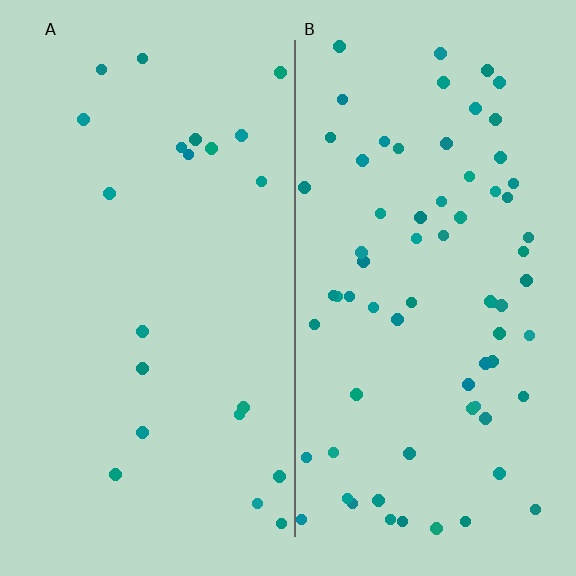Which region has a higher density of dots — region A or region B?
B (the right).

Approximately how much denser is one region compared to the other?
Approximately 3.3× — region B over region A.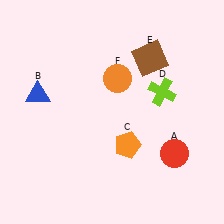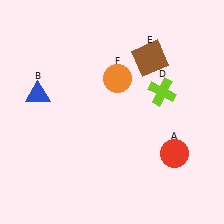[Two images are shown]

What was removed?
The orange pentagon (C) was removed in Image 2.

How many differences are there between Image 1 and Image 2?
There is 1 difference between the two images.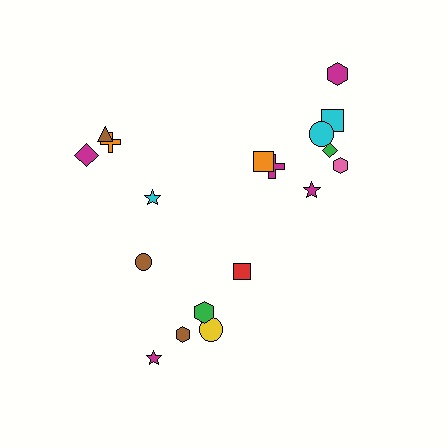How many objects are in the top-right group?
There are 8 objects.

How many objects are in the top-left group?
There are 4 objects.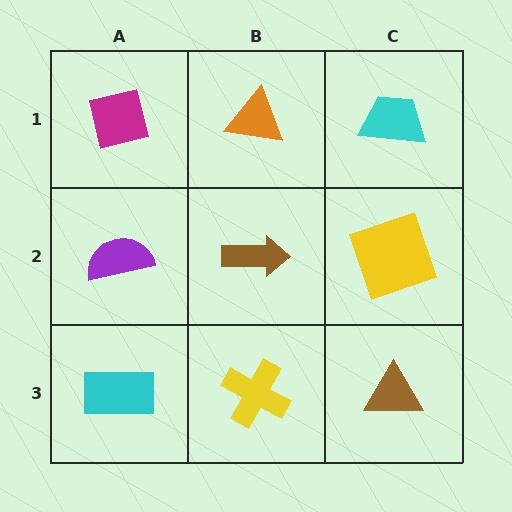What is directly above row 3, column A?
A purple semicircle.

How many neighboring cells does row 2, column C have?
3.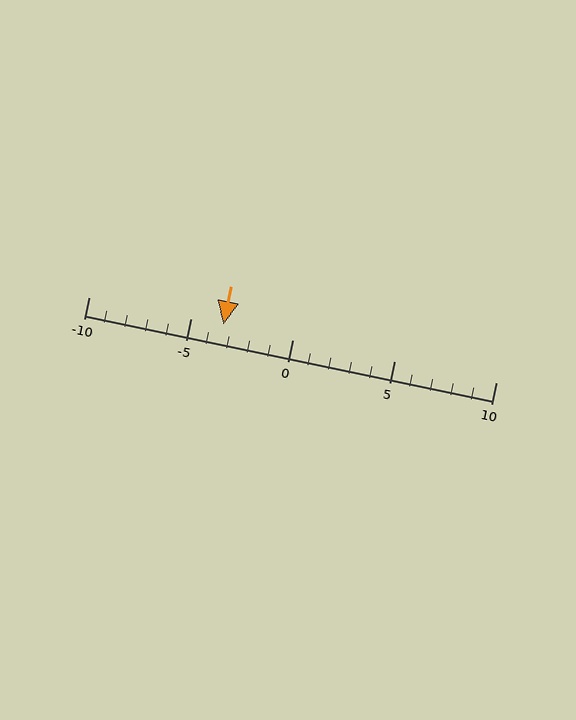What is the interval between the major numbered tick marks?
The major tick marks are spaced 5 units apart.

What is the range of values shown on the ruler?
The ruler shows values from -10 to 10.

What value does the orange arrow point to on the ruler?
The orange arrow points to approximately -3.